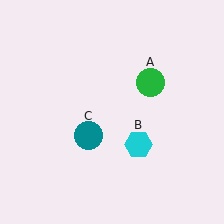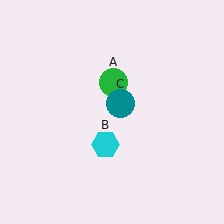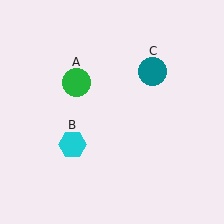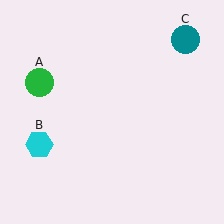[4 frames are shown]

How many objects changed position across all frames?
3 objects changed position: green circle (object A), cyan hexagon (object B), teal circle (object C).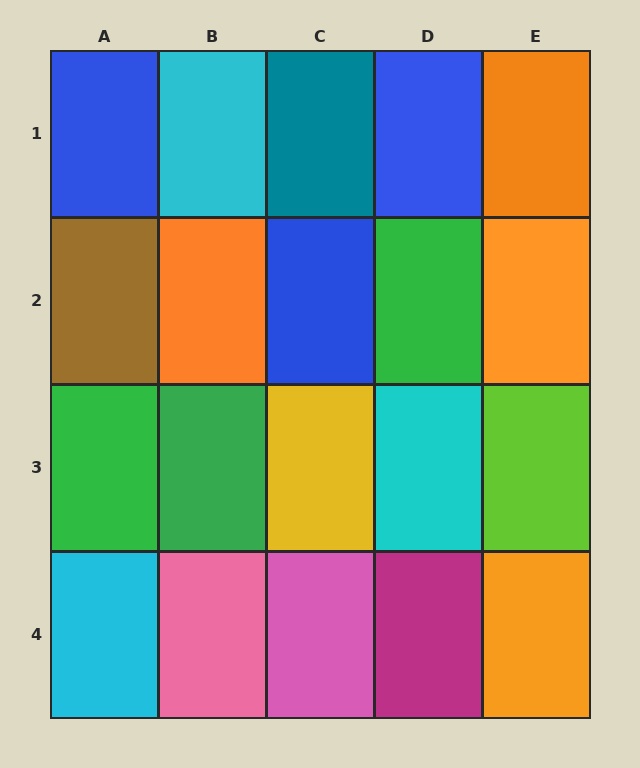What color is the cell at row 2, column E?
Orange.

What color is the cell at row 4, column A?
Cyan.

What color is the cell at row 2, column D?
Green.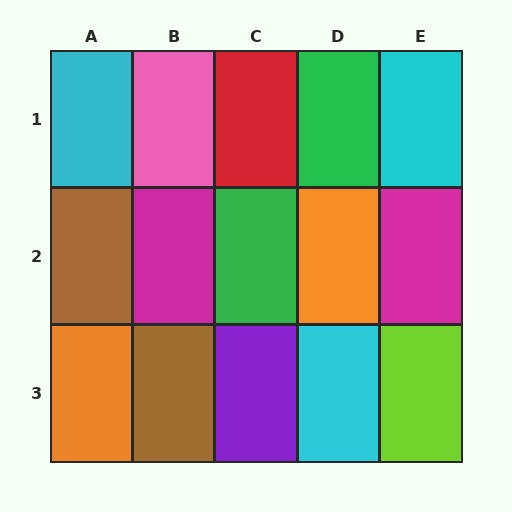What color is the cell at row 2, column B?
Magenta.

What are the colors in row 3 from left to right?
Orange, brown, purple, cyan, lime.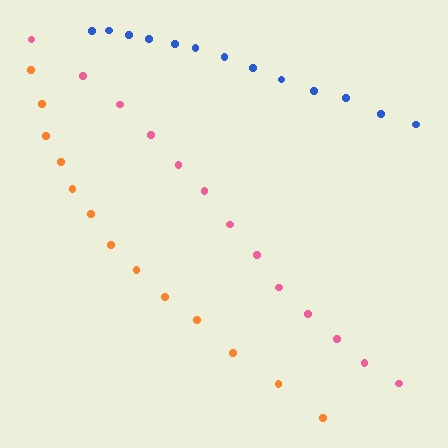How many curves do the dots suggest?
There are 3 distinct paths.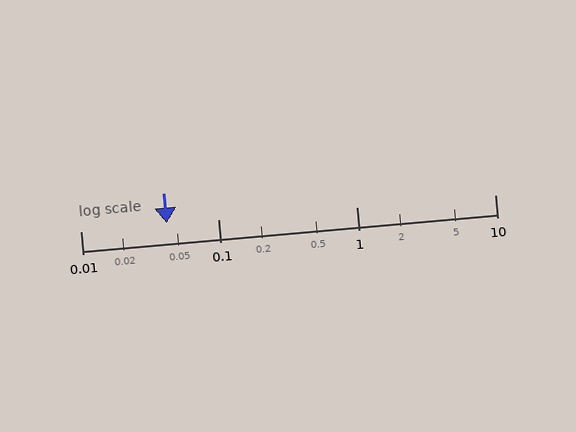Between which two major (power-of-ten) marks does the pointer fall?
The pointer is between 0.01 and 0.1.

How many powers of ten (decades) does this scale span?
The scale spans 3 decades, from 0.01 to 10.